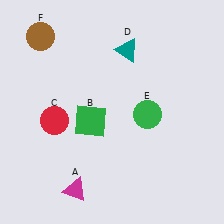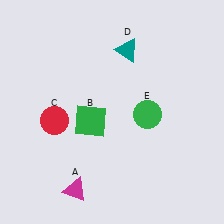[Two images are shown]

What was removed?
The brown circle (F) was removed in Image 2.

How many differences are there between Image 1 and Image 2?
There is 1 difference between the two images.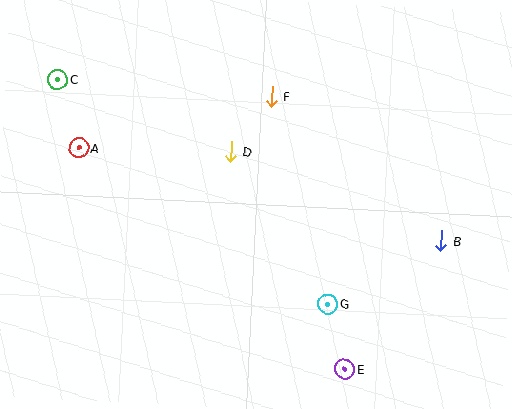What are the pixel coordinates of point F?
Point F is at (271, 96).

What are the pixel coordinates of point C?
Point C is at (58, 80).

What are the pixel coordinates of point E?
Point E is at (345, 369).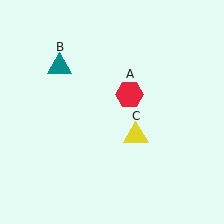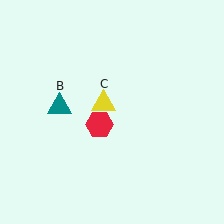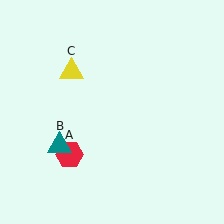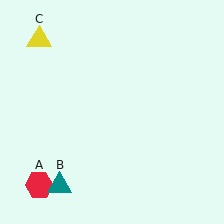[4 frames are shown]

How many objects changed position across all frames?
3 objects changed position: red hexagon (object A), teal triangle (object B), yellow triangle (object C).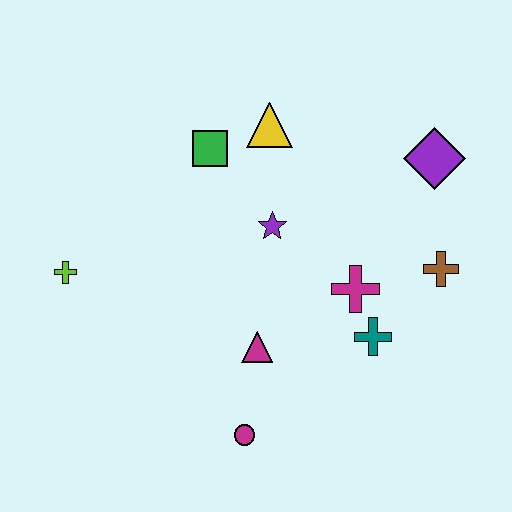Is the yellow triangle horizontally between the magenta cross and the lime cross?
Yes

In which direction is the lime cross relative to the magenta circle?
The lime cross is to the left of the magenta circle.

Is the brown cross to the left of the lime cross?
No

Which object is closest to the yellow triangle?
The green square is closest to the yellow triangle.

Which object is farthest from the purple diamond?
The lime cross is farthest from the purple diamond.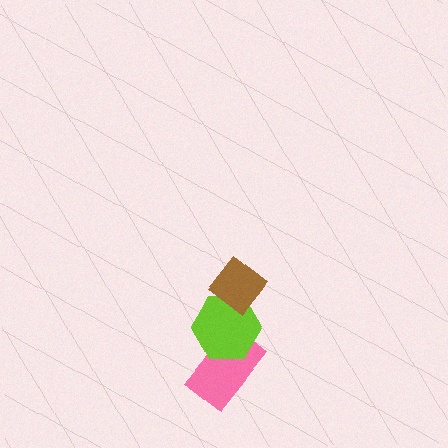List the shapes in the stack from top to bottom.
From top to bottom: the brown diamond, the lime hexagon, the pink rectangle.